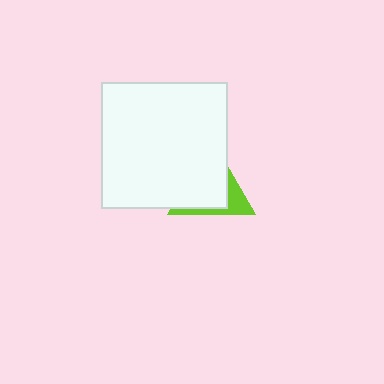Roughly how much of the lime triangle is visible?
A small part of it is visible (roughly 31%).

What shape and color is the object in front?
The object in front is a white square.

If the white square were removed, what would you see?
You would see the complete lime triangle.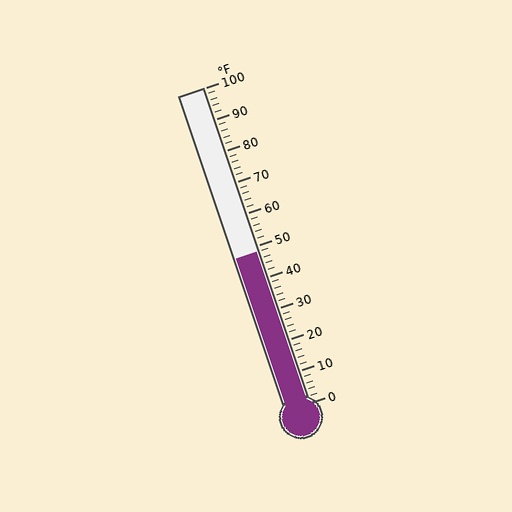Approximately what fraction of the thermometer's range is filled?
The thermometer is filled to approximately 50% of its range.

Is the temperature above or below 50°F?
The temperature is below 50°F.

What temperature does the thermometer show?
The thermometer shows approximately 48°F.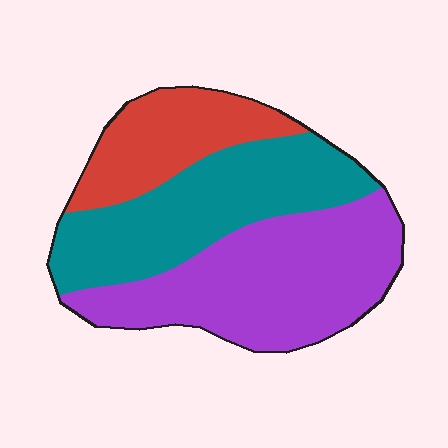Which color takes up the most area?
Purple, at roughly 45%.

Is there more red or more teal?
Teal.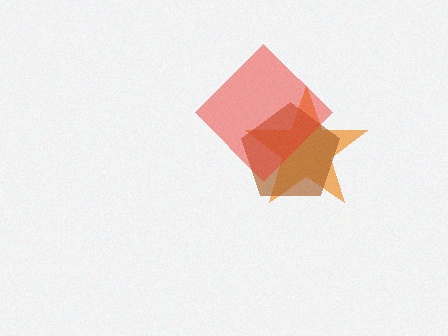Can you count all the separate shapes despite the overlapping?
Yes, there are 3 separate shapes.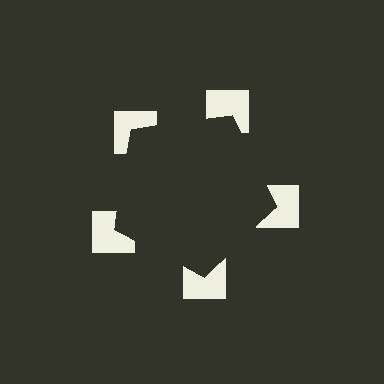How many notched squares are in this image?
There are 5 — one at each vertex of the illusory pentagon.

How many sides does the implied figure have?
5 sides.